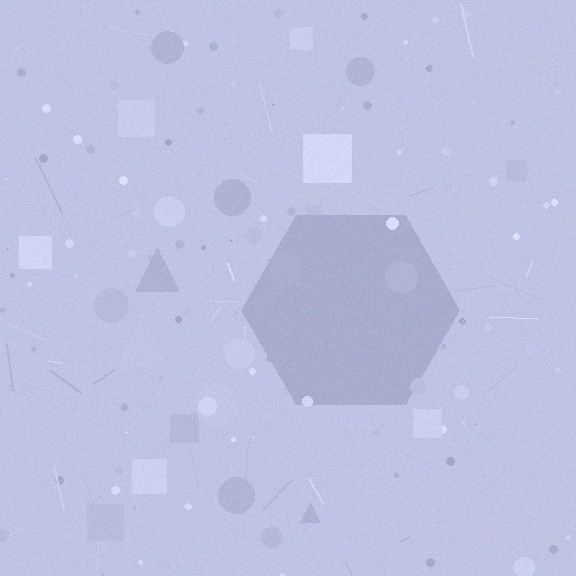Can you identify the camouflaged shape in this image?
The camouflaged shape is a hexagon.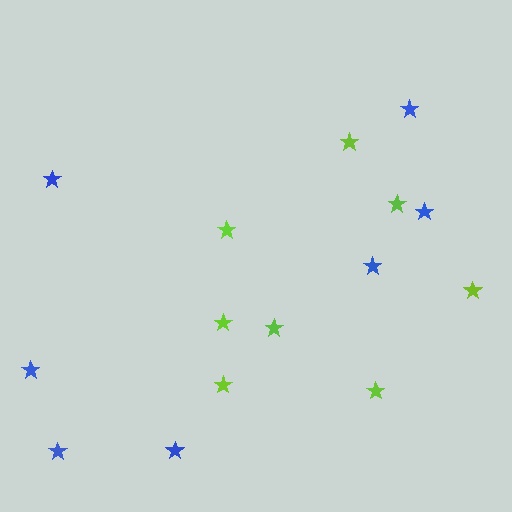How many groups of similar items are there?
There are 2 groups: one group of blue stars (7) and one group of lime stars (8).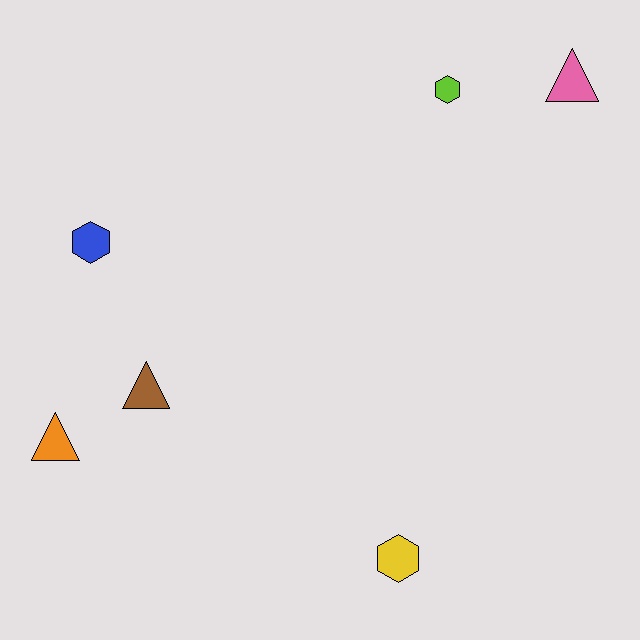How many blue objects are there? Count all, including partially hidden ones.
There is 1 blue object.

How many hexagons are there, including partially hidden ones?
There are 3 hexagons.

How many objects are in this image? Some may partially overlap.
There are 6 objects.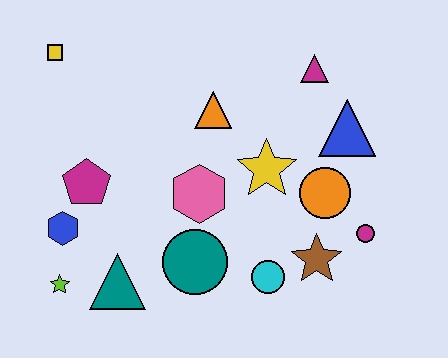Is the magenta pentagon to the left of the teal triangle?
Yes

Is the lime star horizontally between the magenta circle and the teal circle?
No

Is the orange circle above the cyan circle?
Yes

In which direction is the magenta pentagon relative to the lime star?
The magenta pentagon is above the lime star.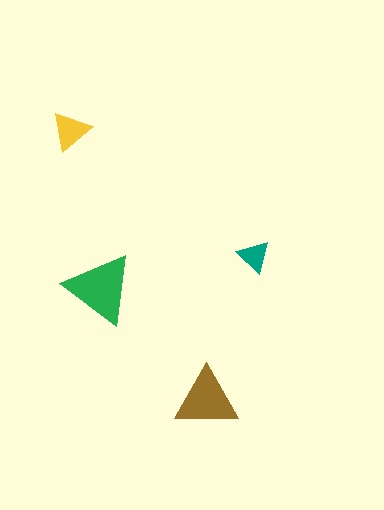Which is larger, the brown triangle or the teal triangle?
The brown one.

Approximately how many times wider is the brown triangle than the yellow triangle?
About 1.5 times wider.